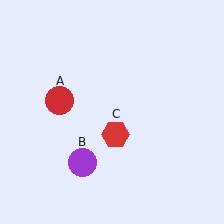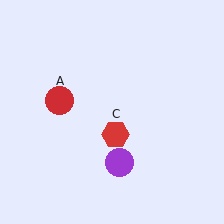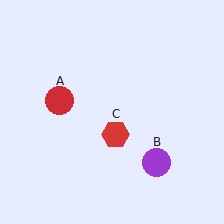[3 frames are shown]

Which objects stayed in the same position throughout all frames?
Red circle (object A) and red hexagon (object C) remained stationary.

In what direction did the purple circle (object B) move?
The purple circle (object B) moved right.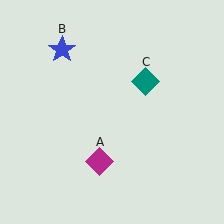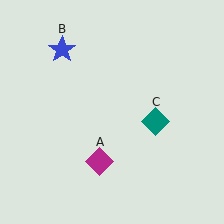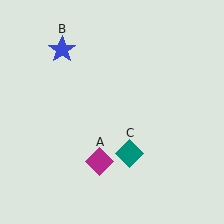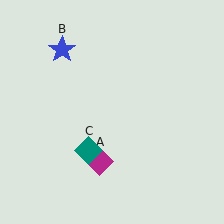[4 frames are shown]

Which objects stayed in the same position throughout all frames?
Magenta diamond (object A) and blue star (object B) remained stationary.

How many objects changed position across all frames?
1 object changed position: teal diamond (object C).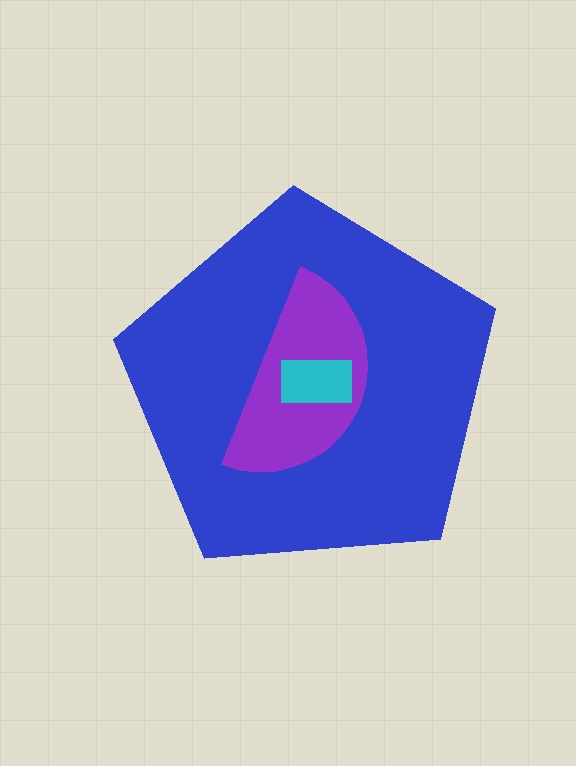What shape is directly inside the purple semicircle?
The cyan rectangle.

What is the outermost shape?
The blue pentagon.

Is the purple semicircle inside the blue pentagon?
Yes.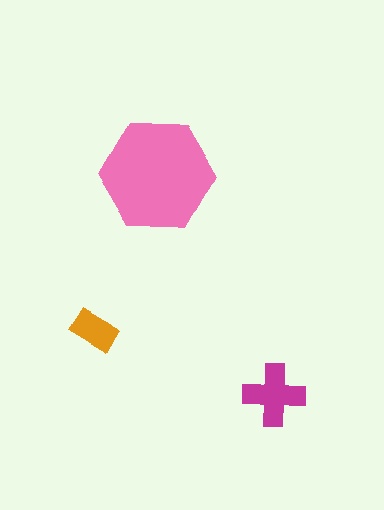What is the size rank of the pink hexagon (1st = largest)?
1st.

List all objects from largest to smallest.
The pink hexagon, the magenta cross, the orange rectangle.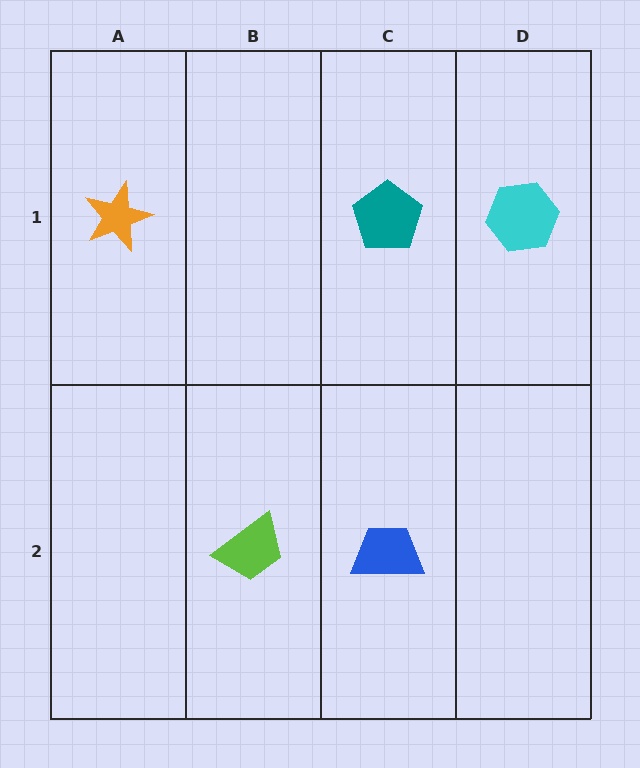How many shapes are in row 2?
2 shapes.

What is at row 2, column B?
A lime trapezoid.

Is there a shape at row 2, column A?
No, that cell is empty.